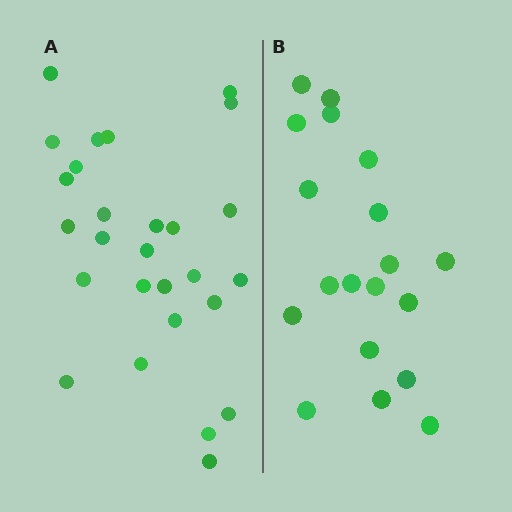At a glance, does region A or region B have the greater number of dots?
Region A (the left region) has more dots.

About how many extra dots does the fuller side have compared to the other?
Region A has roughly 8 or so more dots than region B.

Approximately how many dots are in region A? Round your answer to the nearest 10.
About 30 dots. (The exact count is 27, which rounds to 30.)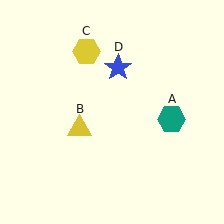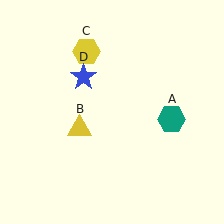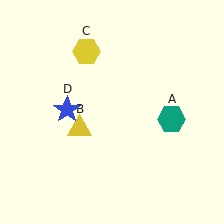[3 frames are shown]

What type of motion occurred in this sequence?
The blue star (object D) rotated counterclockwise around the center of the scene.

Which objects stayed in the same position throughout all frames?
Teal hexagon (object A) and yellow triangle (object B) and yellow hexagon (object C) remained stationary.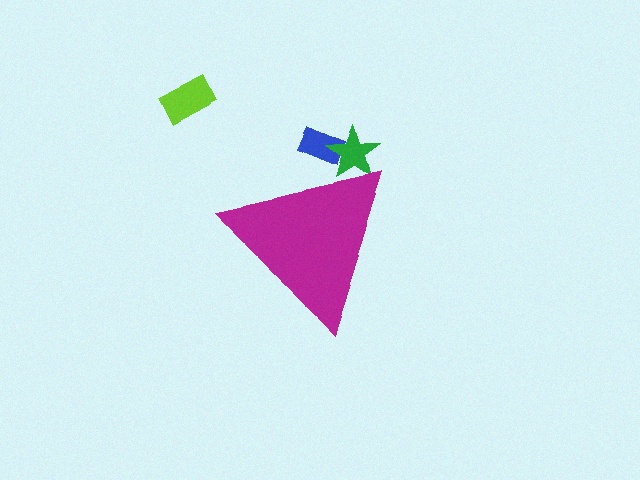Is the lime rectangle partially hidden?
No, the lime rectangle is fully visible.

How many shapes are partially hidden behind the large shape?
2 shapes are partially hidden.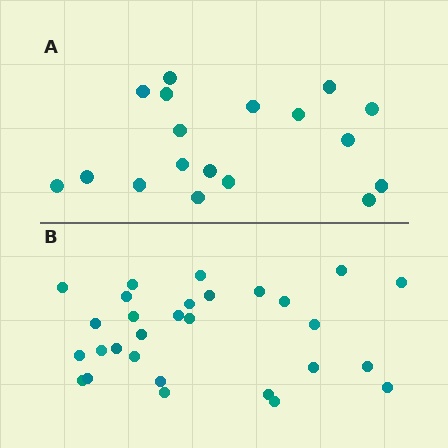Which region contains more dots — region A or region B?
Region B (the bottom region) has more dots.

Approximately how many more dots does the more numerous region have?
Region B has roughly 12 or so more dots than region A.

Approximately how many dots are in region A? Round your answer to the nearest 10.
About 20 dots. (The exact count is 18, which rounds to 20.)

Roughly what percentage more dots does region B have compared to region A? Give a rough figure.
About 60% more.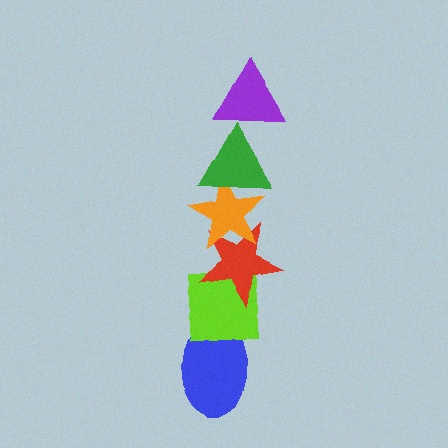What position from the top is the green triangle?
The green triangle is 2nd from the top.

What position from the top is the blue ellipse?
The blue ellipse is 6th from the top.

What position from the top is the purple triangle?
The purple triangle is 1st from the top.